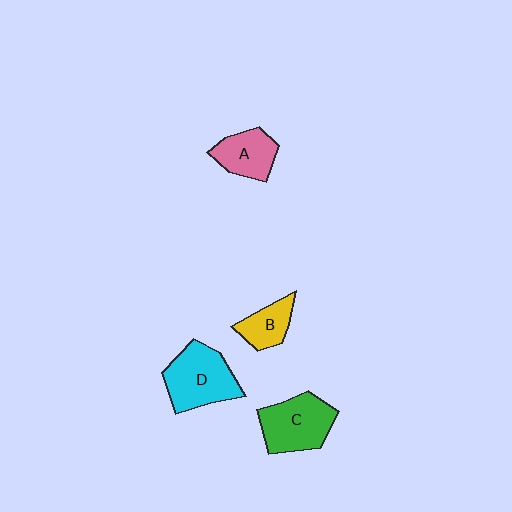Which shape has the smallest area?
Shape B (yellow).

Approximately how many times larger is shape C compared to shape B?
Approximately 1.8 times.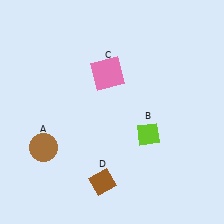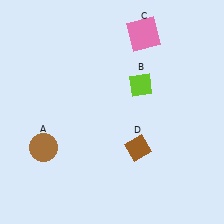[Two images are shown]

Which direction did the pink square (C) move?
The pink square (C) moved up.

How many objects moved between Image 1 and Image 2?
3 objects moved between the two images.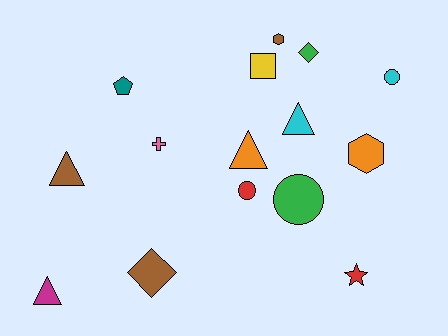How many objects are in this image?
There are 15 objects.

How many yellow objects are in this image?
There is 1 yellow object.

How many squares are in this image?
There is 1 square.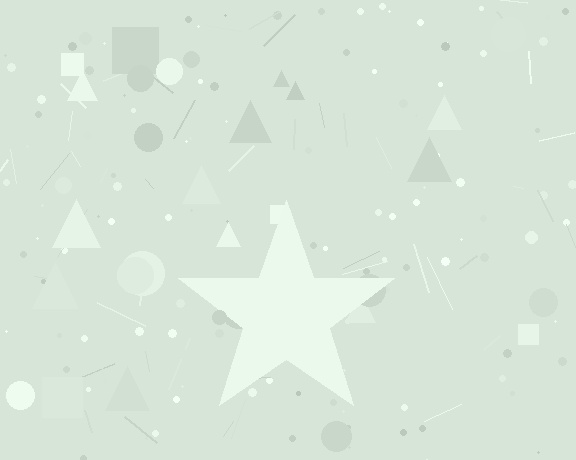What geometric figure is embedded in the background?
A star is embedded in the background.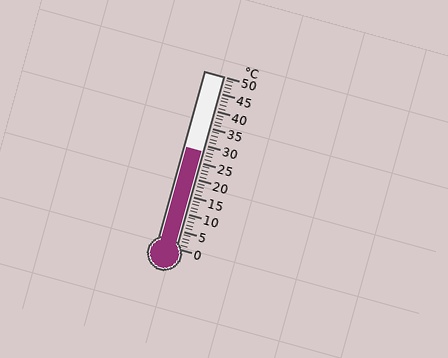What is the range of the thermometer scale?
The thermometer scale ranges from 0°C to 50°C.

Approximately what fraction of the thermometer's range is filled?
The thermometer is filled to approximately 55% of its range.